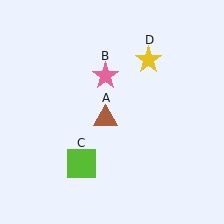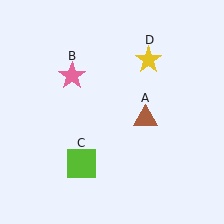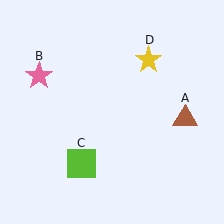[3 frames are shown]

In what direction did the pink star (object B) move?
The pink star (object B) moved left.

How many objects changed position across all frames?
2 objects changed position: brown triangle (object A), pink star (object B).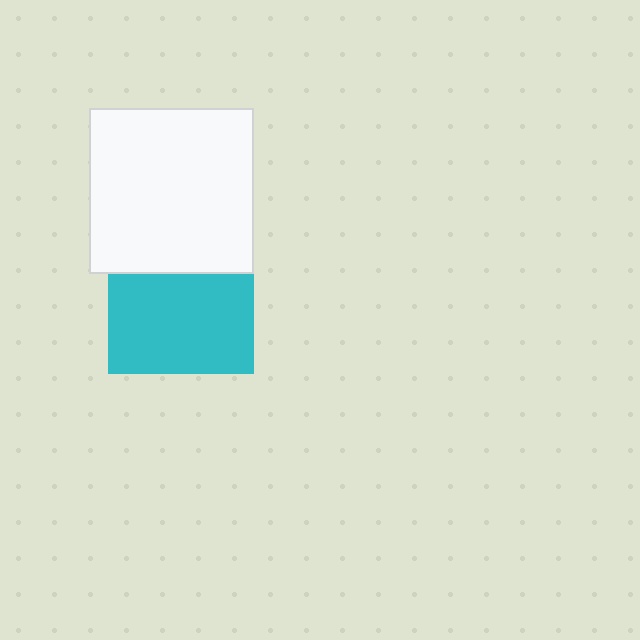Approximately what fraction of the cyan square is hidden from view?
Roughly 32% of the cyan square is hidden behind the white square.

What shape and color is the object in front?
The object in front is a white square.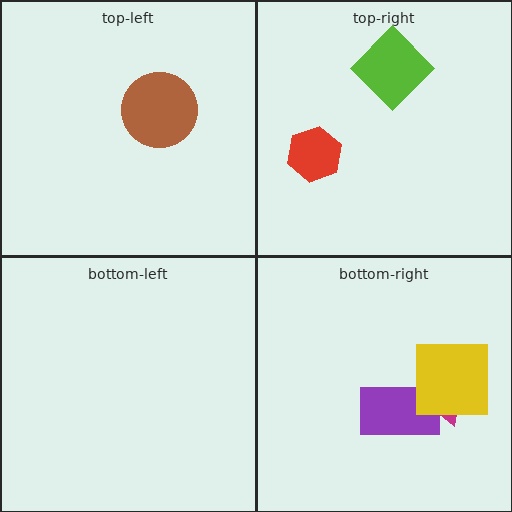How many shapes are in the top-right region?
2.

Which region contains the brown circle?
The top-left region.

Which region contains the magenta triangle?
The bottom-right region.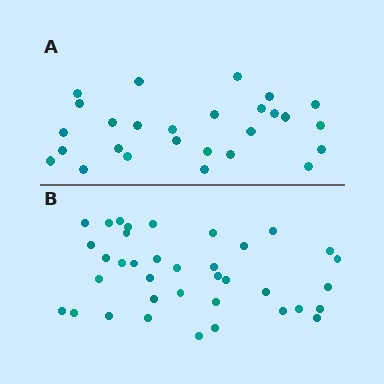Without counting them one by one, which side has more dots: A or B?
Region B (the bottom region) has more dots.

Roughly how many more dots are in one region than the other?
Region B has roughly 10 or so more dots than region A.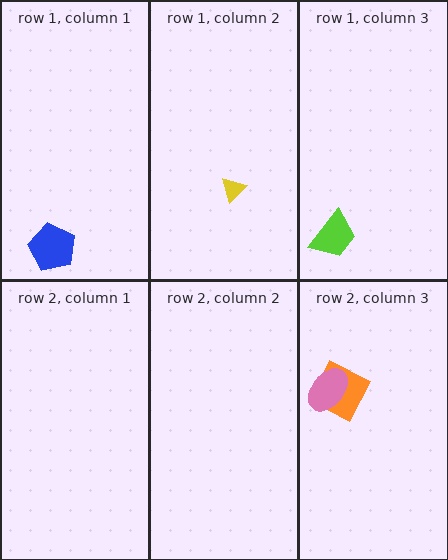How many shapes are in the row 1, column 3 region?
1.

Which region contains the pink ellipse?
The row 2, column 3 region.